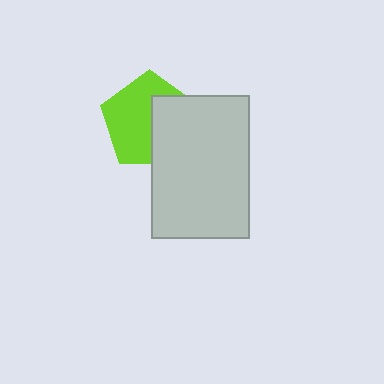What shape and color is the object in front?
The object in front is a light gray rectangle.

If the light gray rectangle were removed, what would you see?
You would see the complete lime pentagon.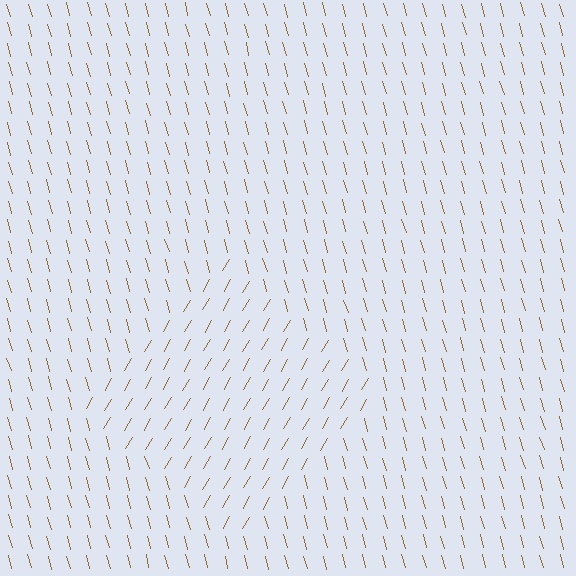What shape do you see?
I see a diamond.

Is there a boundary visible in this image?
Yes, there is a texture boundary formed by a change in line orientation.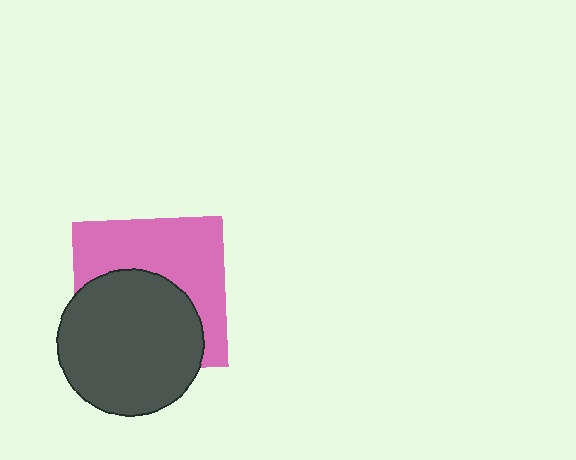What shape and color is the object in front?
The object in front is a dark gray circle.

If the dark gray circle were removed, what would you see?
You would see the complete pink square.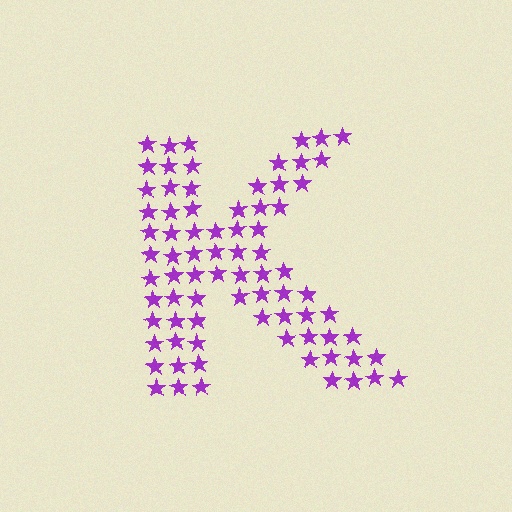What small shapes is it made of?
It is made of small stars.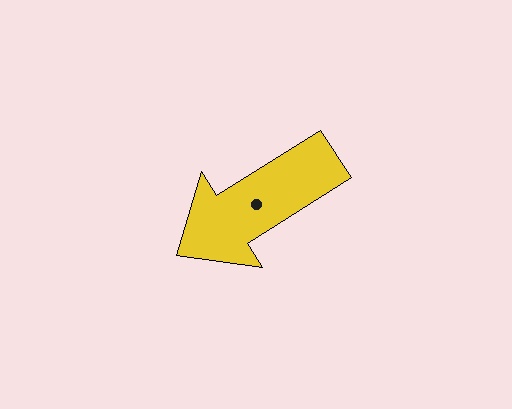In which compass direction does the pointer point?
Southwest.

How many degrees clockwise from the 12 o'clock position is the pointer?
Approximately 238 degrees.